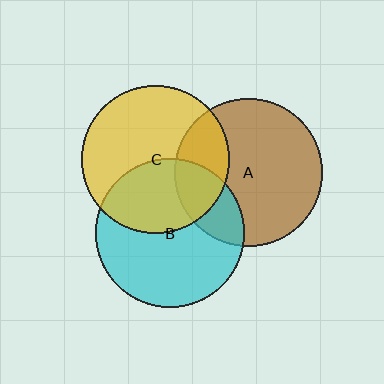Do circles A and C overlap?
Yes.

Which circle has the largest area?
Circle B (cyan).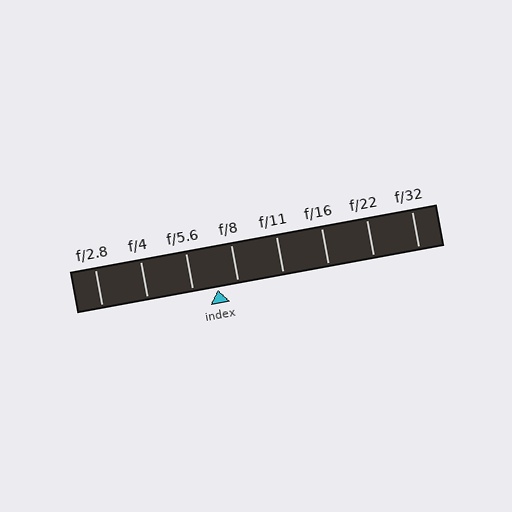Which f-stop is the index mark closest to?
The index mark is closest to f/8.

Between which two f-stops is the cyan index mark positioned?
The index mark is between f/5.6 and f/8.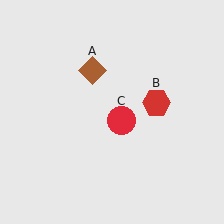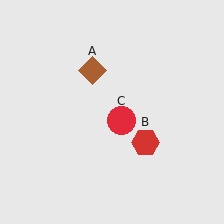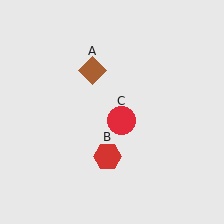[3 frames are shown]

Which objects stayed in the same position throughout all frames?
Brown diamond (object A) and red circle (object C) remained stationary.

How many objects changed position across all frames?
1 object changed position: red hexagon (object B).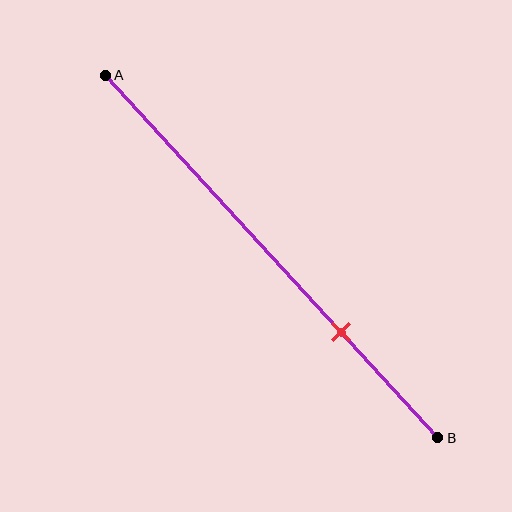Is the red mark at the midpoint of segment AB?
No, the mark is at about 70% from A, not at the 50% midpoint.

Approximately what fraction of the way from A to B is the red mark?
The red mark is approximately 70% of the way from A to B.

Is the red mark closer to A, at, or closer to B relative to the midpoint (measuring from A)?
The red mark is closer to point B than the midpoint of segment AB.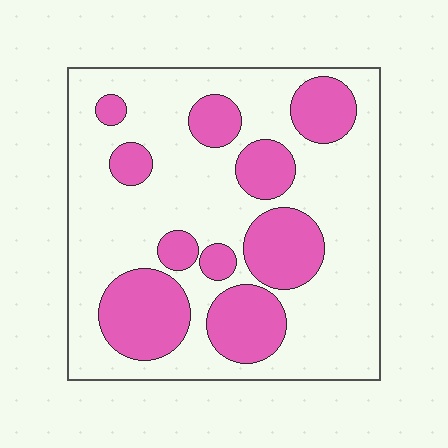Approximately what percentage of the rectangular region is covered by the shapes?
Approximately 30%.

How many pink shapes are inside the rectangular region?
10.